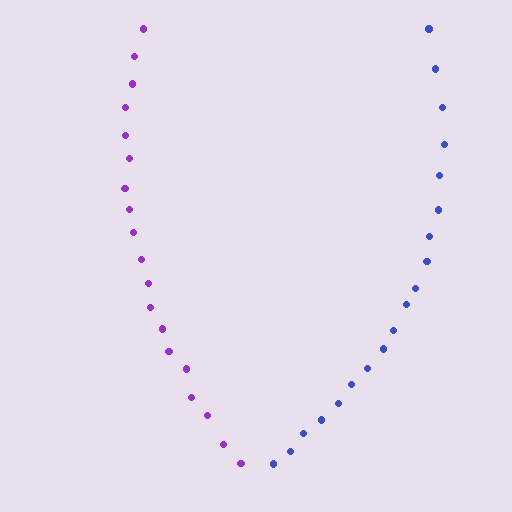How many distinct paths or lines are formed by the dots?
There are 2 distinct paths.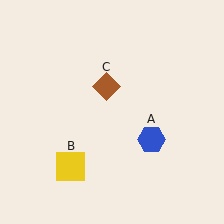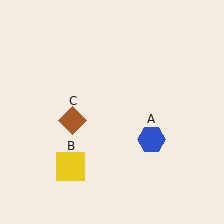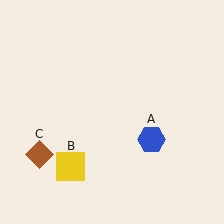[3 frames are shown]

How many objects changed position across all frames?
1 object changed position: brown diamond (object C).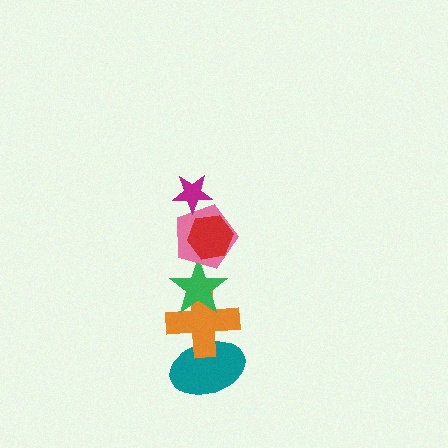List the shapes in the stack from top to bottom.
From top to bottom: the magenta star, the red hexagon, the pink pentagon, the green star, the orange cross, the teal ellipse.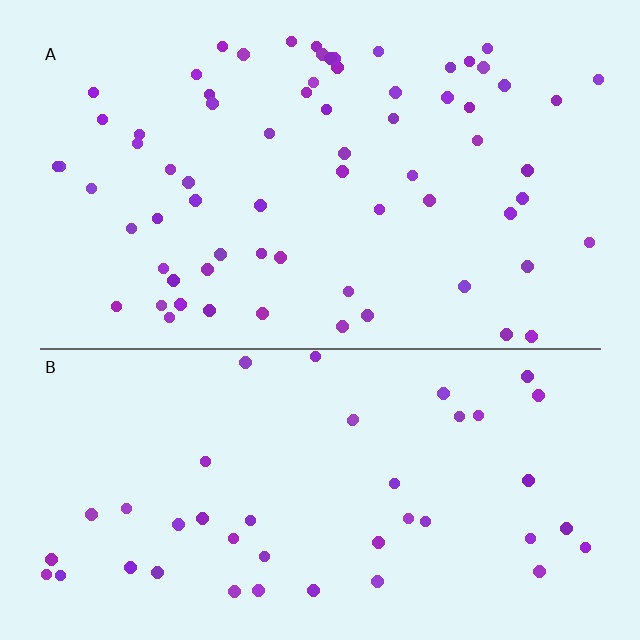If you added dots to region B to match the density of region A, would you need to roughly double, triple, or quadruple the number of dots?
Approximately double.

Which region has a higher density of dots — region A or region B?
A (the top).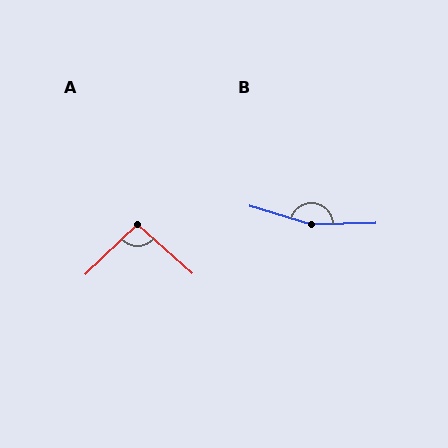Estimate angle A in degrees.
Approximately 95 degrees.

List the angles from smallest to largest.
A (95°), B (162°).